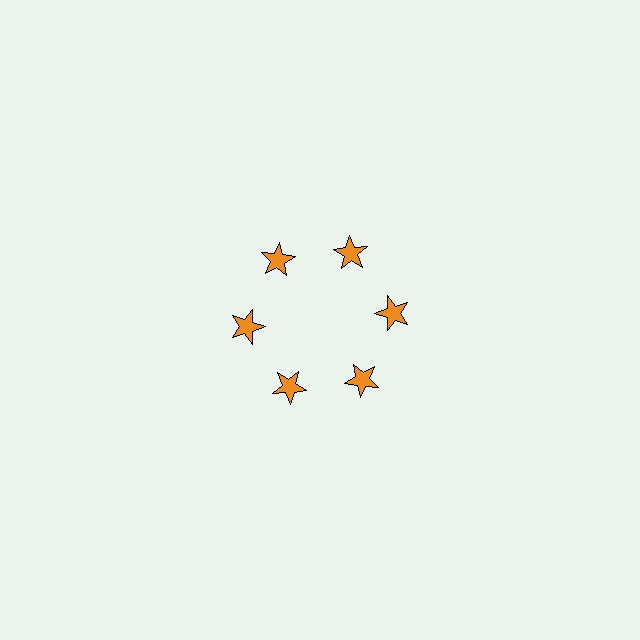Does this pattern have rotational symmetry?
Yes, this pattern has 6-fold rotational symmetry. It looks the same after rotating 60 degrees around the center.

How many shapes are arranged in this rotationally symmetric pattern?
There are 6 shapes, arranged in 6 groups of 1.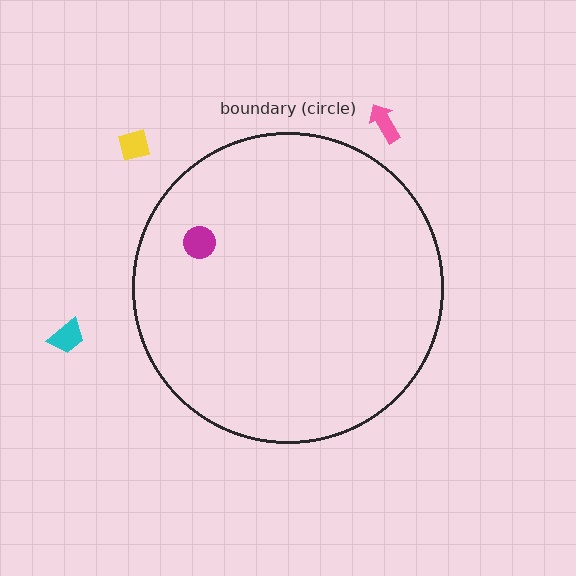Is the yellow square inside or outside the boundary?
Outside.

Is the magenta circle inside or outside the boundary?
Inside.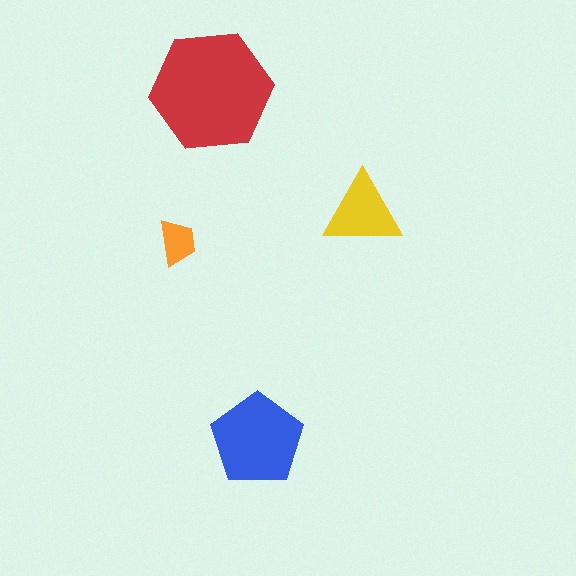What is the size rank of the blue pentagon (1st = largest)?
2nd.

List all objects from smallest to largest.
The orange trapezoid, the yellow triangle, the blue pentagon, the red hexagon.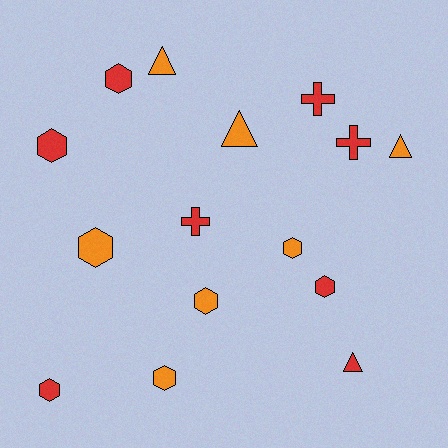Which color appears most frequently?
Red, with 8 objects.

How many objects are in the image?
There are 15 objects.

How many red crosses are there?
There are 3 red crosses.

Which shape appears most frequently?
Hexagon, with 8 objects.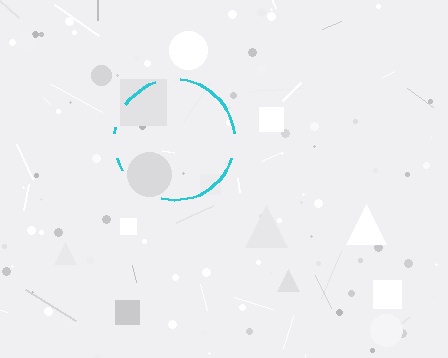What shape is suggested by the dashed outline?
The dashed outline suggests a circle.